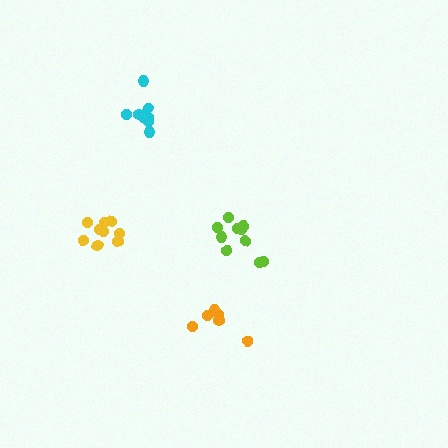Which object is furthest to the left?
The yellow cluster is leftmost.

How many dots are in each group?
Group 1: 8 dots, Group 2: 10 dots, Group 3: 6 dots, Group 4: 9 dots (33 total).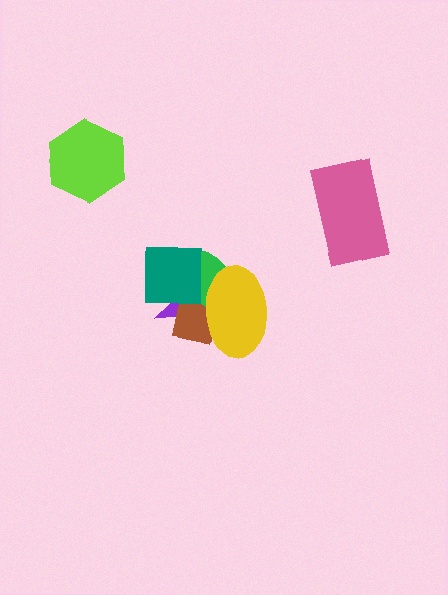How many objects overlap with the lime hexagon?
0 objects overlap with the lime hexagon.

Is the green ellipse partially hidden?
Yes, it is partially covered by another shape.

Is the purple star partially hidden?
Yes, it is partially covered by another shape.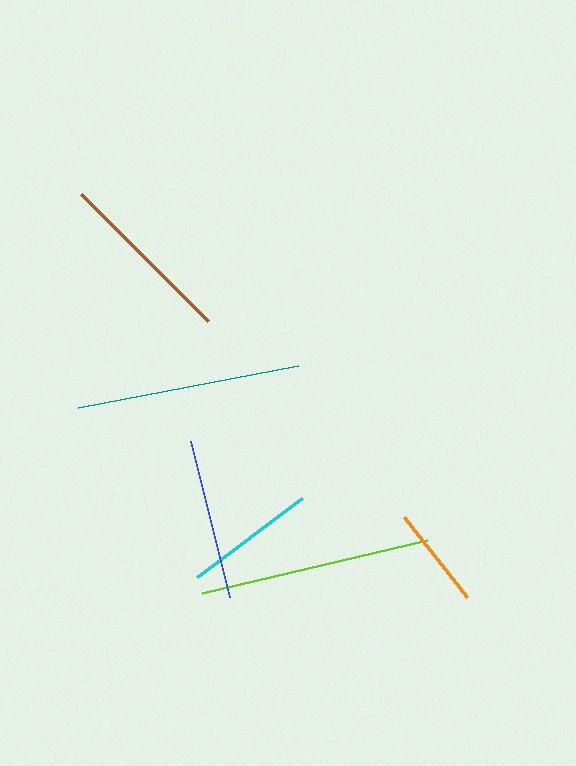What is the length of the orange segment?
The orange segment is approximately 103 pixels long.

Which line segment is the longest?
The lime line is the longest at approximately 231 pixels.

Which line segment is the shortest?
The orange line is the shortest at approximately 103 pixels.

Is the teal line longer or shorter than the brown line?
The teal line is longer than the brown line.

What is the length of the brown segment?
The brown segment is approximately 180 pixels long.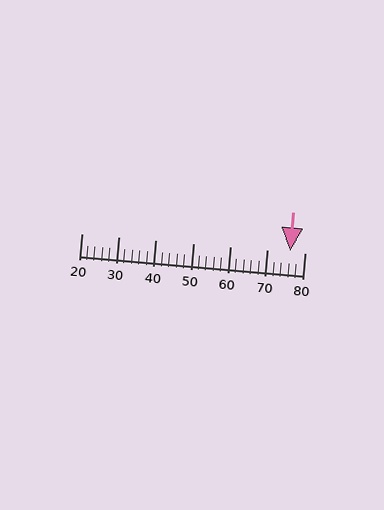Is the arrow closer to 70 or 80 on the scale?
The arrow is closer to 80.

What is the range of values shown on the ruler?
The ruler shows values from 20 to 80.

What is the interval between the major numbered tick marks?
The major tick marks are spaced 10 units apart.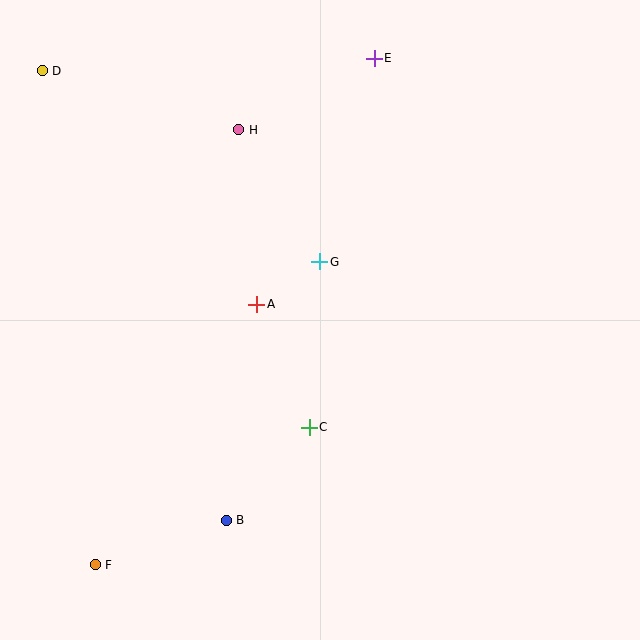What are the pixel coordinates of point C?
Point C is at (309, 427).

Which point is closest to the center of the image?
Point G at (320, 262) is closest to the center.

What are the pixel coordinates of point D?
Point D is at (42, 71).